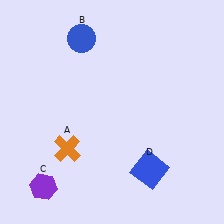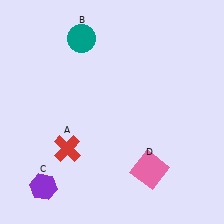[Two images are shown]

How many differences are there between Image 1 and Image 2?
There are 3 differences between the two images.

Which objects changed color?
A changed from orange to red. B changed from blue to teal. D changed from blue to pink.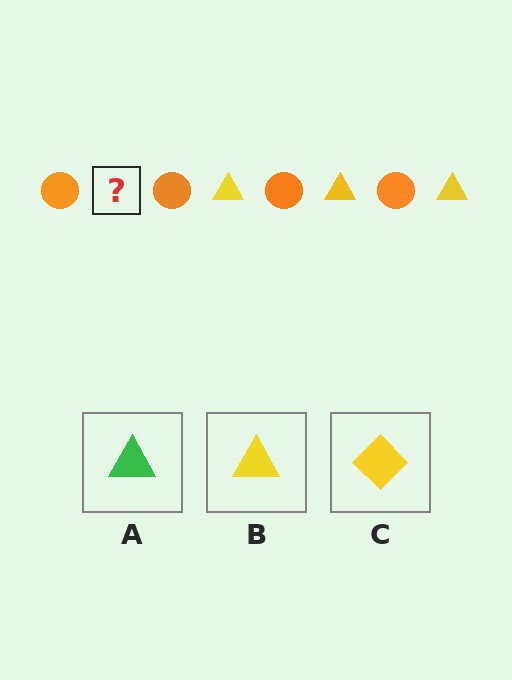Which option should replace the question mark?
Option B.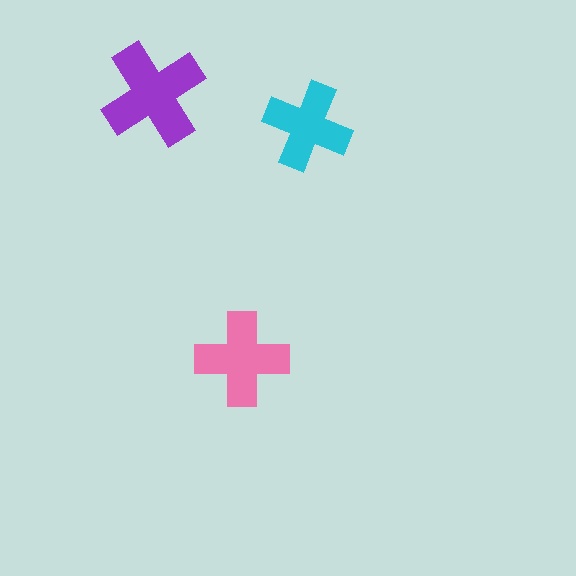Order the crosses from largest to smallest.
the purple one, the pink one, the cyan one.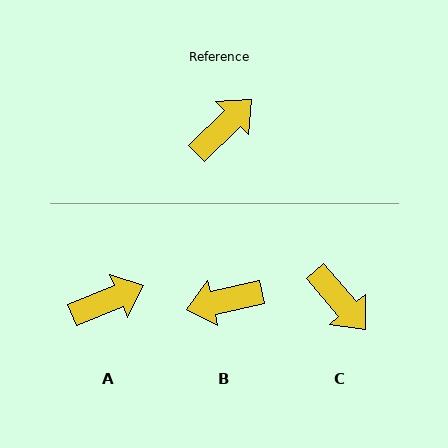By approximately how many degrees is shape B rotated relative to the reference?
Approximately 148 degrees counter-clockwise.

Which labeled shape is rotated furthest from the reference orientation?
B, about 148 degrees away.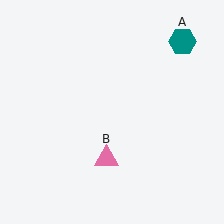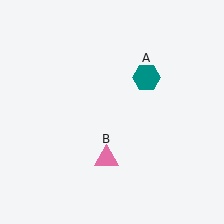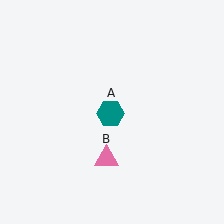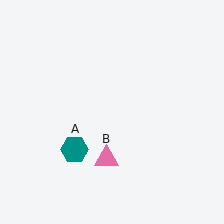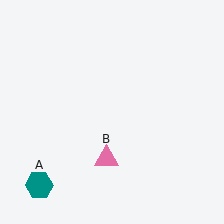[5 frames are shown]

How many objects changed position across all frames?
1 object changed position: teal hexagon (object A).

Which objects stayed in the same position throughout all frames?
Pink triangle (object B) remained stationary.